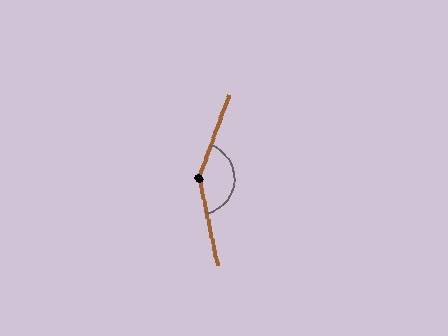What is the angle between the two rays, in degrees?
Approximately 148 degrees.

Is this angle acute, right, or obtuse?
It is obtuse.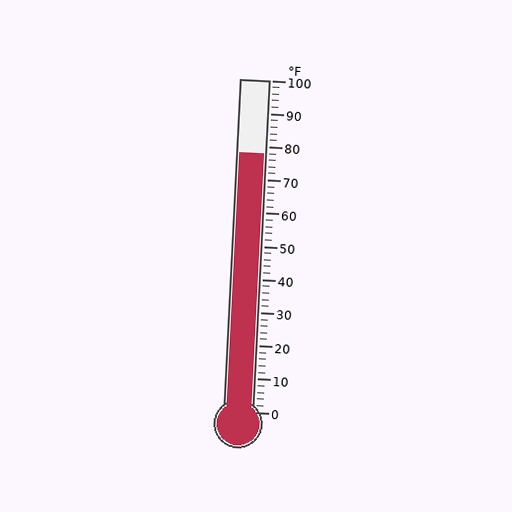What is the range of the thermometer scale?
The thermometer scale ranges from 0°F to 100°F.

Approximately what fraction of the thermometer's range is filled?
The thermometer is filled to approximately 80% of its range.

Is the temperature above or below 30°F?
The temperature is above 30°F.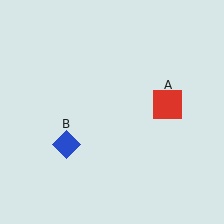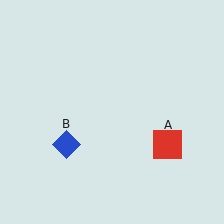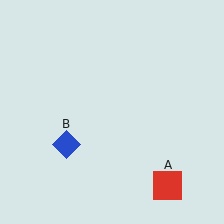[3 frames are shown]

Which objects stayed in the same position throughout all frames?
Blue diamond (object B) remained stationary.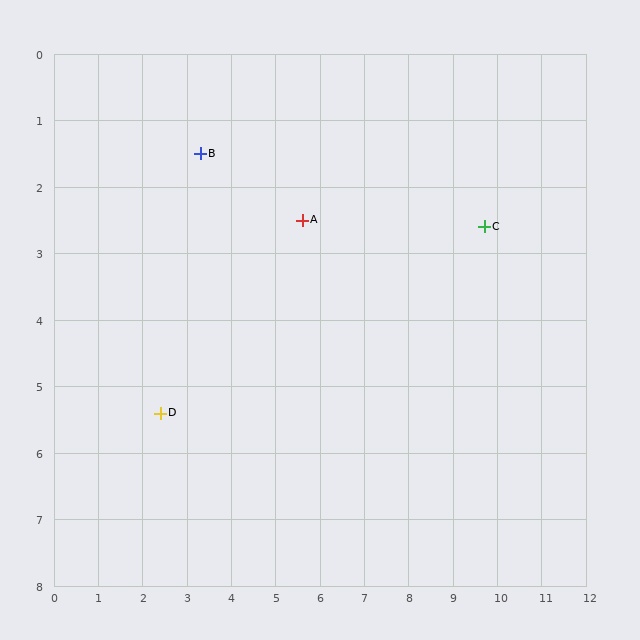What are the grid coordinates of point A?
Point A is at approximately (5.6, 2.5).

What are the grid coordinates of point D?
Point D is at approximately (2.4, 5.4).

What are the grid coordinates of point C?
Point C is at approximately (9.7, 2.6).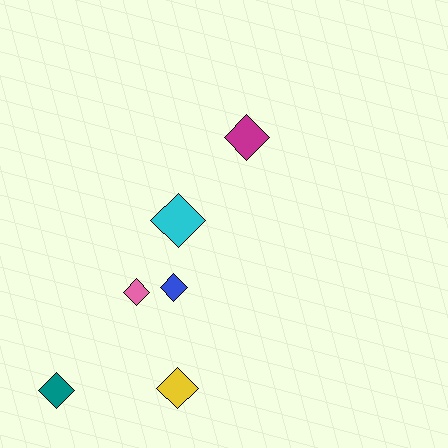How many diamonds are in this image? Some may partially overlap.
There are 6 diamonds.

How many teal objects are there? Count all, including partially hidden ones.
There is 1 teal object.